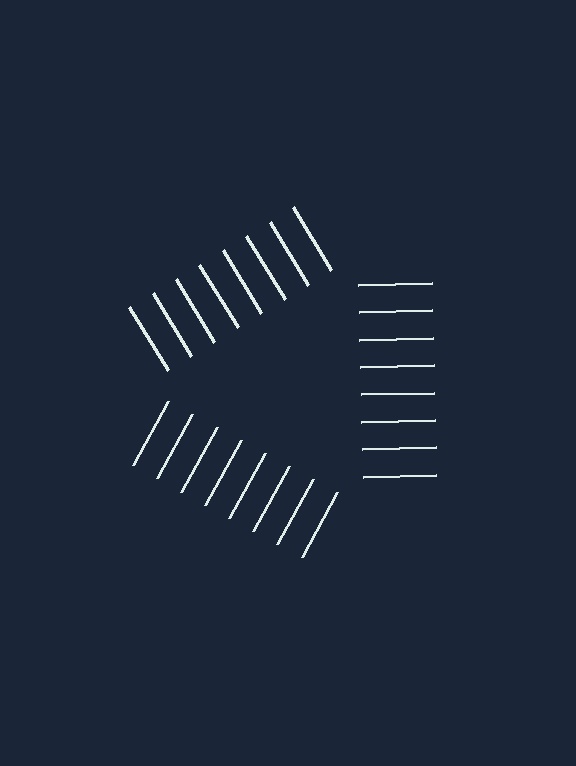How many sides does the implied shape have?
3 sides — the line-ends trace a triangle.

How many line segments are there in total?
24 — 8 along each of the 3 edges.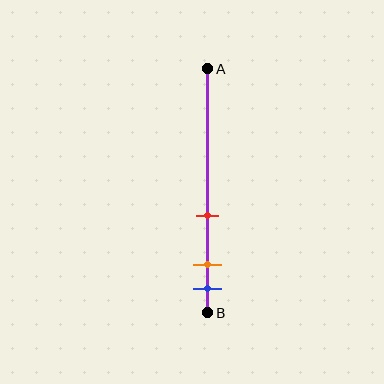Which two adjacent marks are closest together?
The orange and blue marks are the closest adjacent pair.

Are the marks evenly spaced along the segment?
No, the marks are not evenly spaced.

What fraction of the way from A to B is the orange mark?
The orange mark is approximately 80% (0.8) of the way from A to B.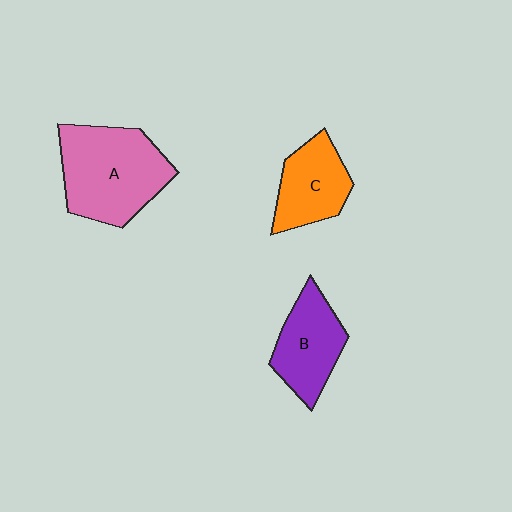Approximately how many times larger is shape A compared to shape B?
Approximately 1.5 times.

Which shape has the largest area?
Shape A (pink).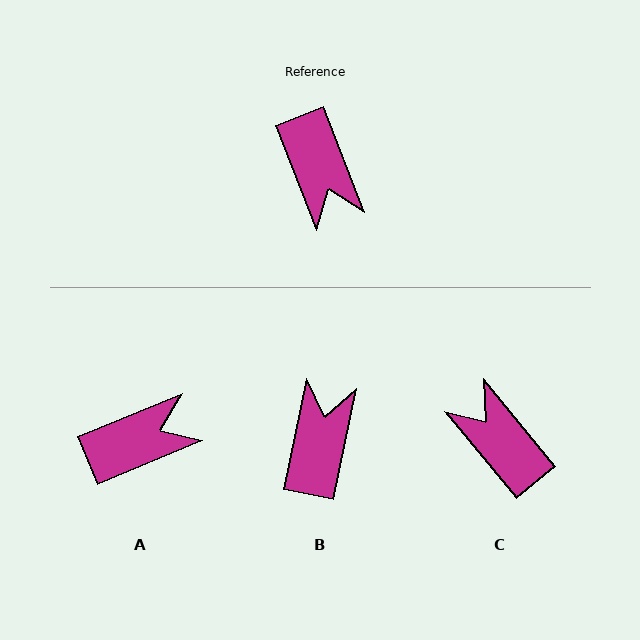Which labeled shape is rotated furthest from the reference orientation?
C, about 162 degrees away.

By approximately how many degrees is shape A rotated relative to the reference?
Approximately 91 degrees counter-clockwise.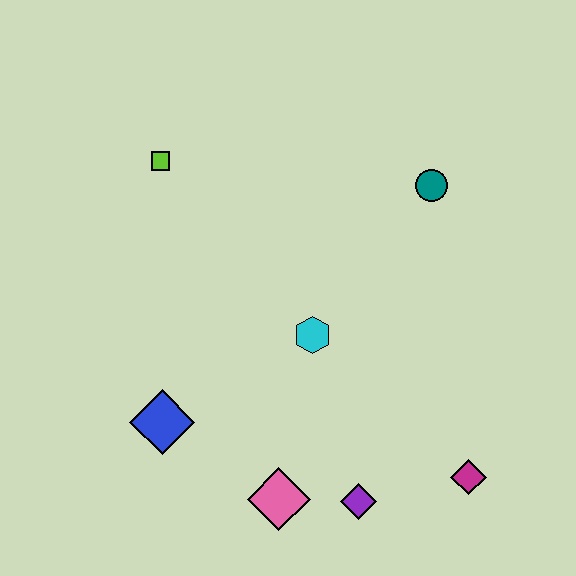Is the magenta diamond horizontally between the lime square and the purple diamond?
No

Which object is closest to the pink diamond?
The purple diamond is closest to the pink diamond.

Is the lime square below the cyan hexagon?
No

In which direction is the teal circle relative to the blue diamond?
The teal circle is to the right of the blue diamond.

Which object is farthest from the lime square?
The magenta diamond is farthest from the lime square.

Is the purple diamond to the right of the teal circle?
No